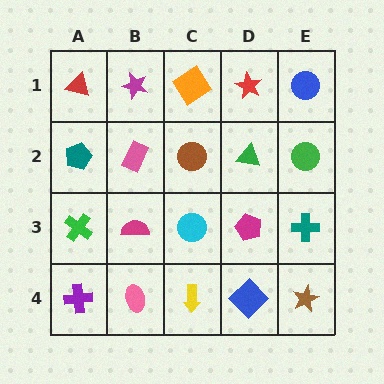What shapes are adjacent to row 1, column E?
A green circle (row 2, column E), a red star (row 1, column D).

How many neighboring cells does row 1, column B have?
3.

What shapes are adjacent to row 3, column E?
A green circle (row 2, column E), a brown star (row 4, column E), a magenta pentagon (row 3, column D).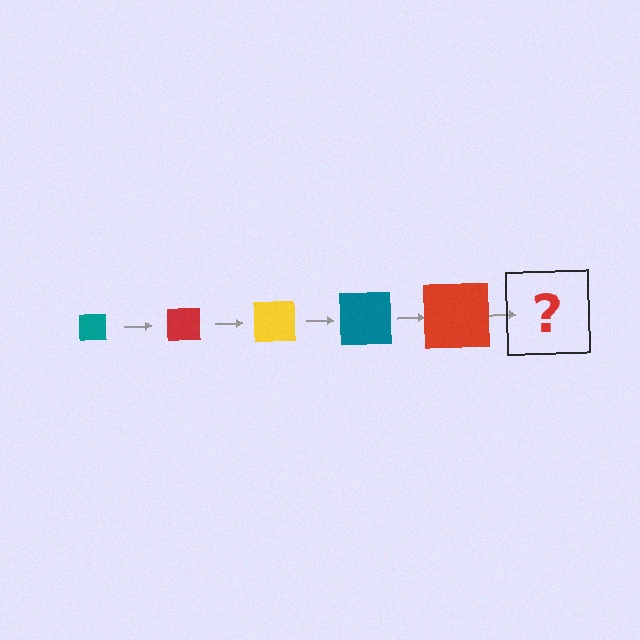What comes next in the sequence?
The next element should be a yellow square, larger than the previous one.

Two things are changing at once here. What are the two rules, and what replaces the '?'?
The two rules are that the square grows larger each step and the color cycles through teal, red, and yellow. The '?' should be a yellow square, larger than the previous one.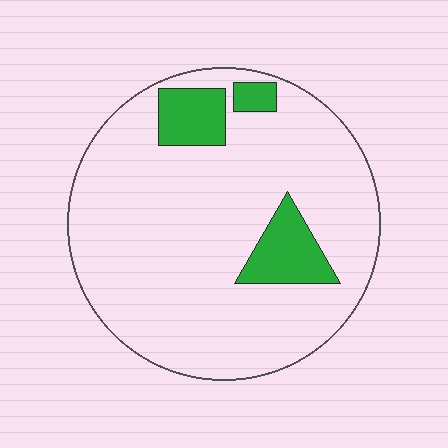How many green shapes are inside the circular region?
3.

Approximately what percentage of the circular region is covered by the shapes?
Approximately 15%.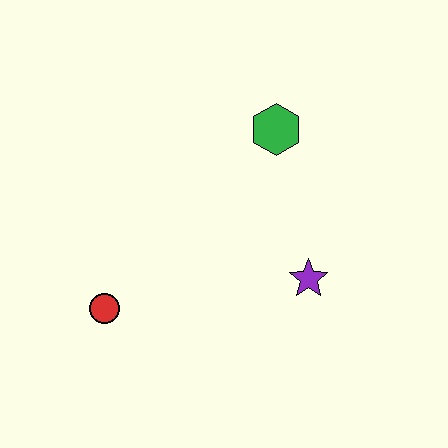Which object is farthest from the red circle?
The green hexagon is farthest from the red circle.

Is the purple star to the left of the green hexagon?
No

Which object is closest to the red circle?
The purple star is closest to the red circle.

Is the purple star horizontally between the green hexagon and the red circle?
No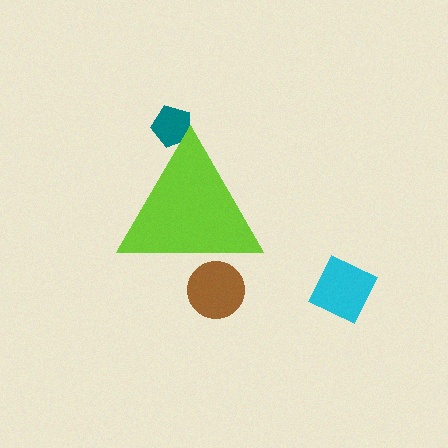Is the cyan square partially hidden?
No, the cyan square is fully visible.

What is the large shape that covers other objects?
A lime triangle.